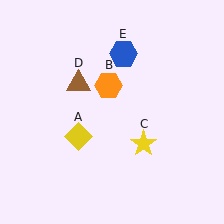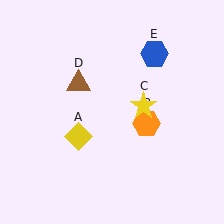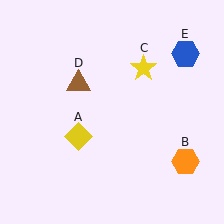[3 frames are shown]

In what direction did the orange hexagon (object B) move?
The orange hexagon (object B) moved down and to the right.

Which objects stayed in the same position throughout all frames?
Yellow diamond (object A) and brown triangle (object D) remained stationary.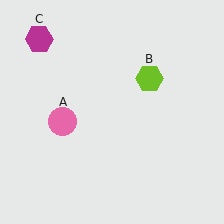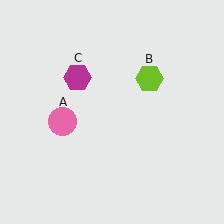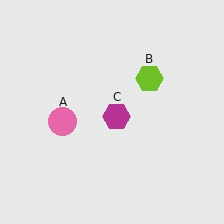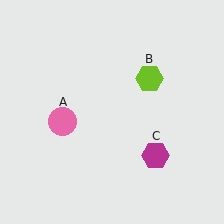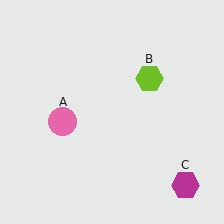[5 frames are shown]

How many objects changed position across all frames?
1 object changed position: magenta hexagon (object C).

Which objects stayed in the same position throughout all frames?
Pink circle (object A) and lime hexagon (object B) remained stationary.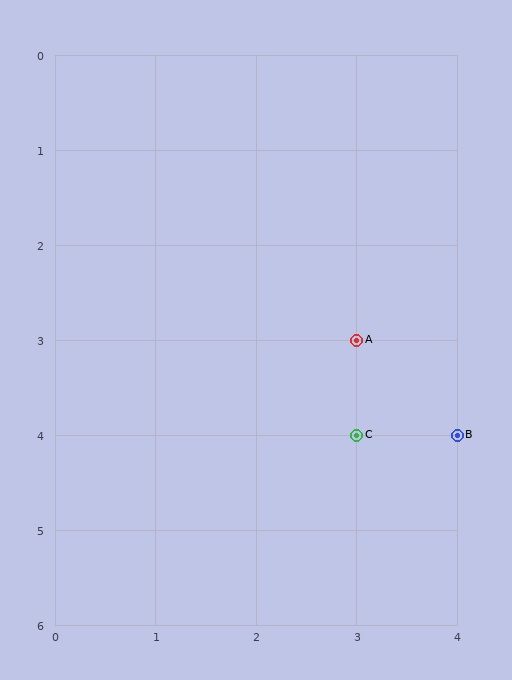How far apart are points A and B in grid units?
Points A and B are 1 column and 1 row apart (about 1.4 grid units diagonally).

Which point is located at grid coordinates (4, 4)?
Point B is at (4, 4).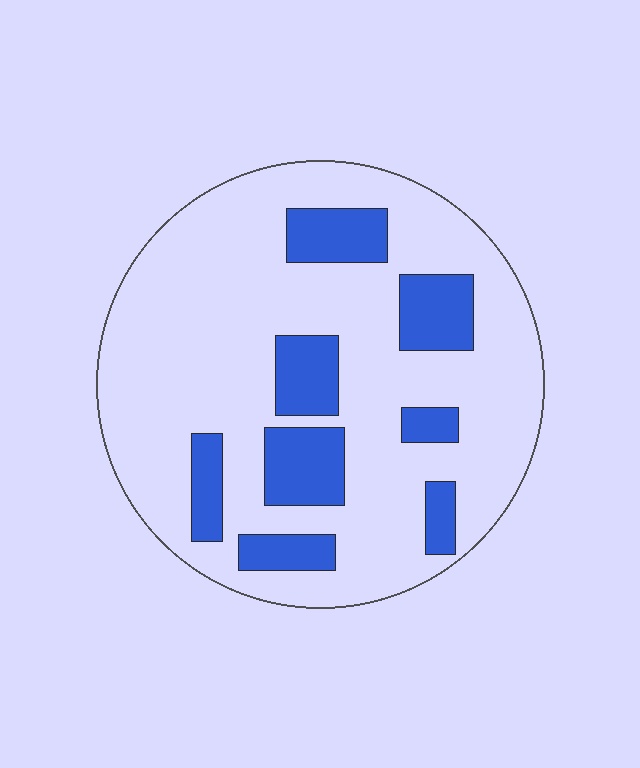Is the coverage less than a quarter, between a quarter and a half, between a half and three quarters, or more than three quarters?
Less than a quarter.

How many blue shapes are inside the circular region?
8.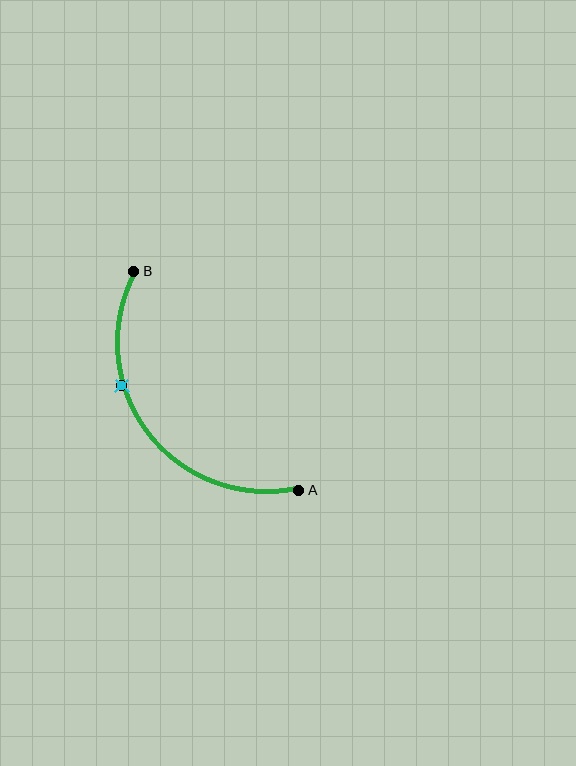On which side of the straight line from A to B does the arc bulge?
The arc bulges below and to the left of the straight line connecting A and B.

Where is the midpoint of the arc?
The arc midpoint is the point on the curve farthest from the straight line joining A and B. It sits below and to the left of that line.